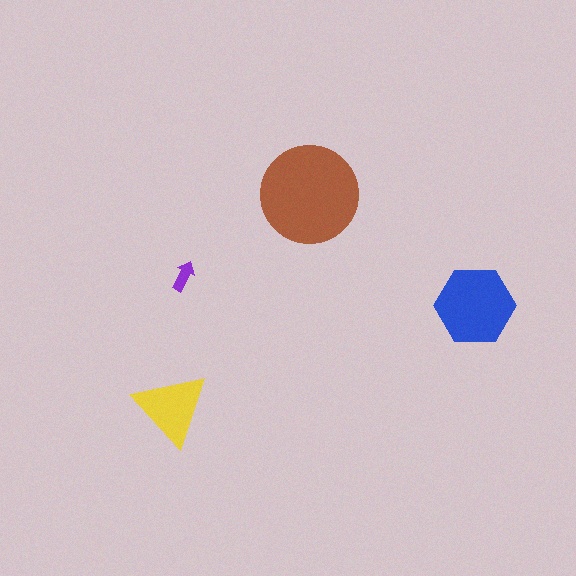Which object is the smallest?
The purple arrow.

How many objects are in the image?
There are 4 objects in the image.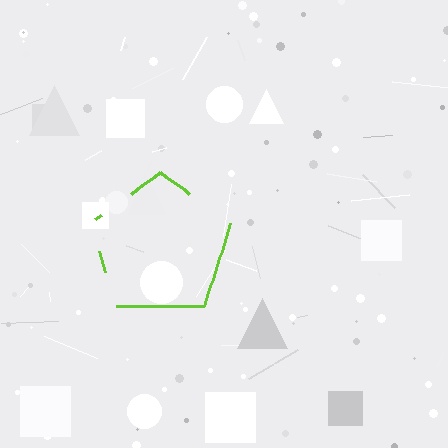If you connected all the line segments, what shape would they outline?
They would outline a pentagon.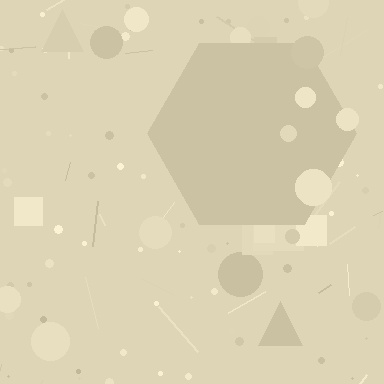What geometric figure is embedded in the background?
A hexagon is embedded in the background.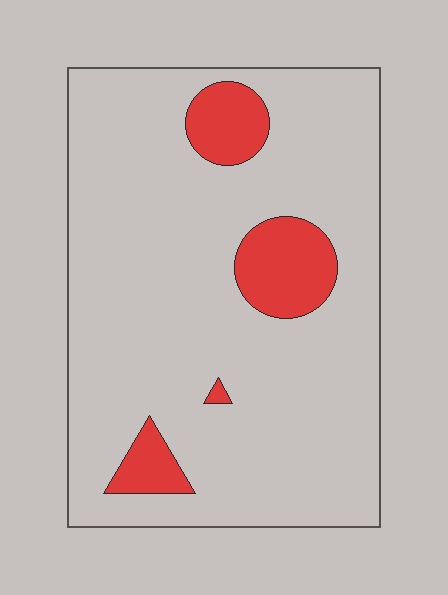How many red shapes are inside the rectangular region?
4.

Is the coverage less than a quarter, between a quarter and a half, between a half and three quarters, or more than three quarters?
Less than a quarter.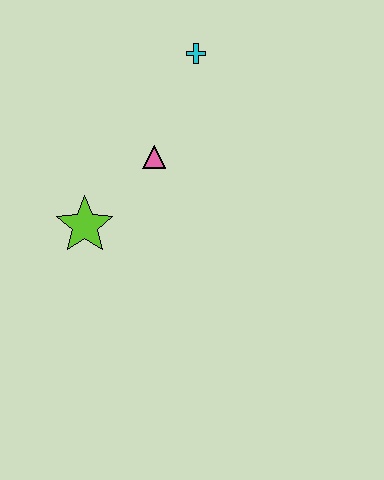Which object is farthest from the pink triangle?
The cyan cross is farthest from the pink triangle.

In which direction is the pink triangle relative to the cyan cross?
The pink triangle is below the cyan cross.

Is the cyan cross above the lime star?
Yes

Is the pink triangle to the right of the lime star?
Yes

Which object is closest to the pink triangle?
The lime star is closest to the pink triangle.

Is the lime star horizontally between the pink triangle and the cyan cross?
No